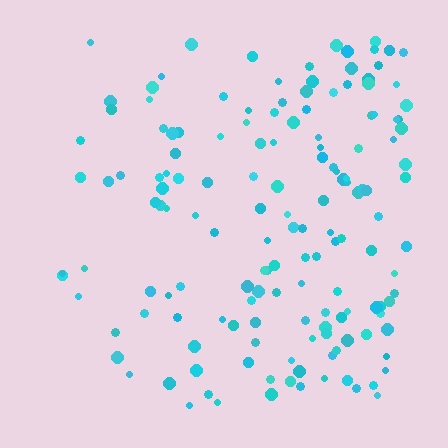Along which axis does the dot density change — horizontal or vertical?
Horizontal.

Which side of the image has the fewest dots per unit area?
The left.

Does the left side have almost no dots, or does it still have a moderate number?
Still a moderate number, just noticeably fewer than the right.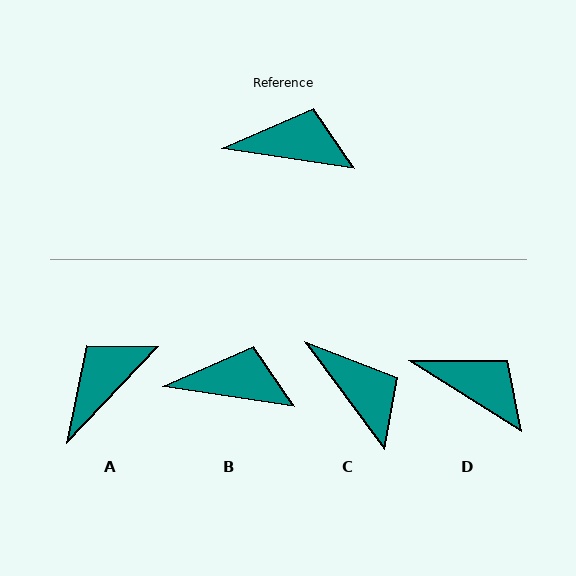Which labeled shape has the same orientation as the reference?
B.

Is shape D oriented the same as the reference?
No, it is off by about 23 degrees.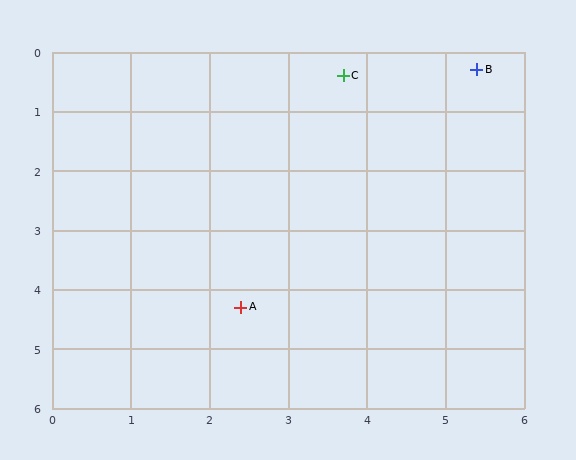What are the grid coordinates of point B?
Point B is at approximately (5.4, 0.3).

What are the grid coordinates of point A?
Point A is at approximately (2.4, 4.3).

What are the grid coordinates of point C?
Point C is at approximately (3.7, 0.4).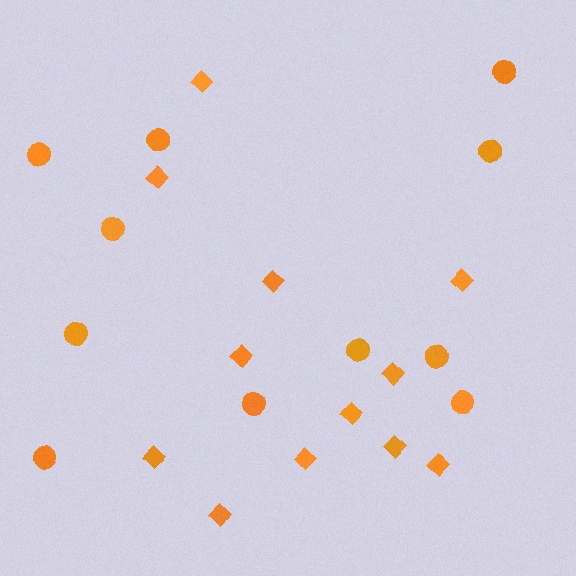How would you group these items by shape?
There are 2 groups: one group of diamonds (12) and one group of circles (11).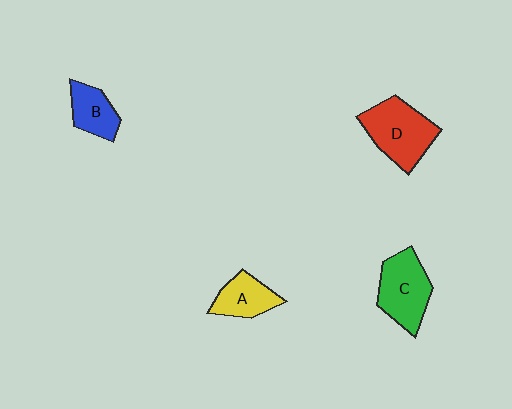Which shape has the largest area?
Shape D (red).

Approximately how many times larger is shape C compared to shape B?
Approximately 1.6 times.